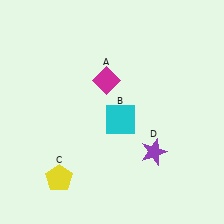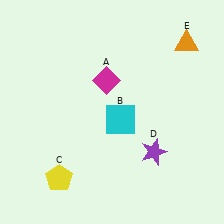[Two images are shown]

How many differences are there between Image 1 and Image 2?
There is 1 difference between the two images.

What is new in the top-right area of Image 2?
An orange triangle (E) was added in the top-right area of Image 2.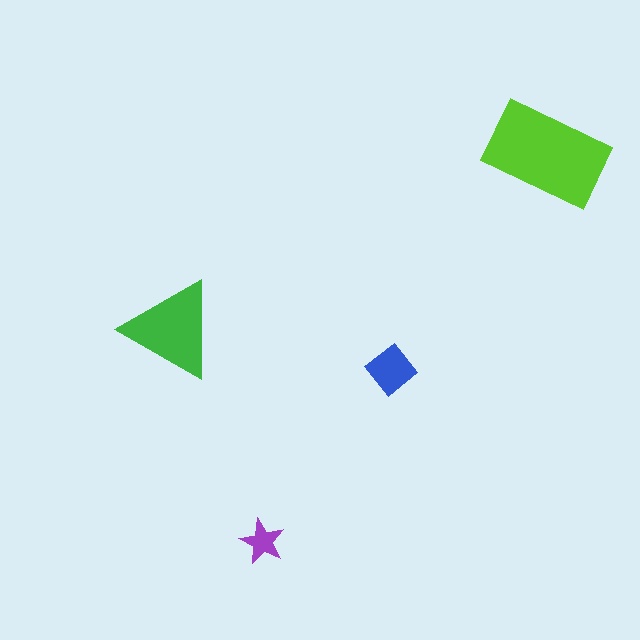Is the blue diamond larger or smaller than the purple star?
Larger.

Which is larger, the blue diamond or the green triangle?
The green triangle.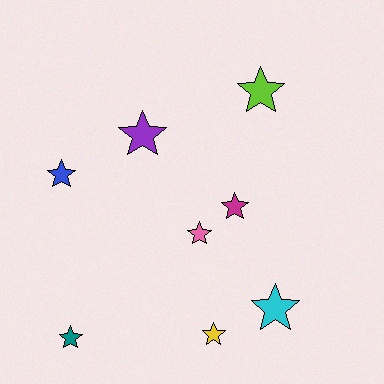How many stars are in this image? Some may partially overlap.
There are 8 stars.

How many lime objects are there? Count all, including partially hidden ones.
There is 1 lime object.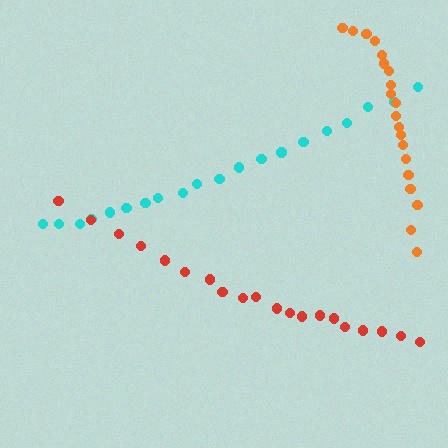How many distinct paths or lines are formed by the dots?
There are 3 distinct paths.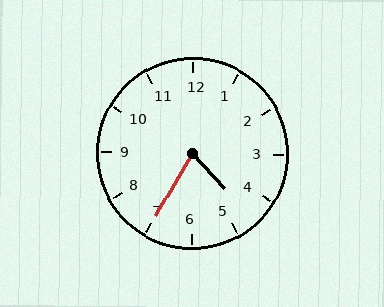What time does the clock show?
4:35.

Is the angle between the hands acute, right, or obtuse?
It is acute.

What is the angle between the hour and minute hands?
Approximately 72 degrees.